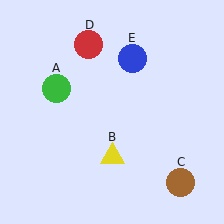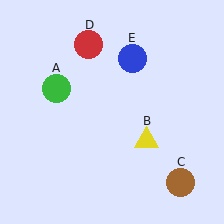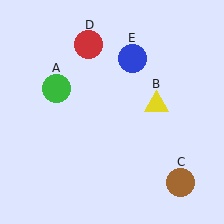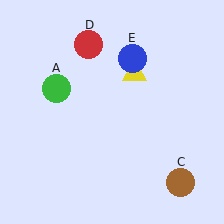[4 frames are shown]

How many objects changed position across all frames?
1 object changed position: yellow triangle (object B).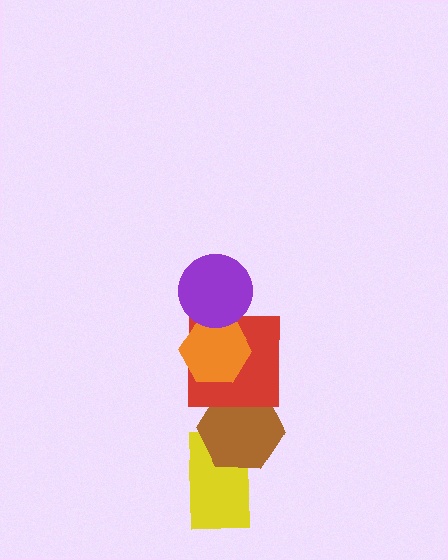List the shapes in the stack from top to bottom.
From top to bottom: the purple circle, the orange hexagon, the red square, the brown hexagon, the yellow rectangle.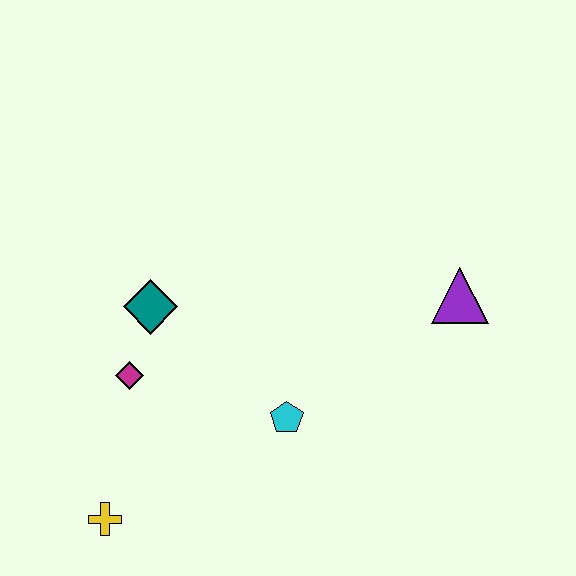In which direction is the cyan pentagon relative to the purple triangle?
The cyan pentagon is to the left of the purple triangle.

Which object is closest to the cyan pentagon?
The magenta diamond is closest to the cyan pentagon.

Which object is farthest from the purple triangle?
The yellow cross is farthest from the purple triangle.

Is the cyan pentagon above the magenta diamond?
No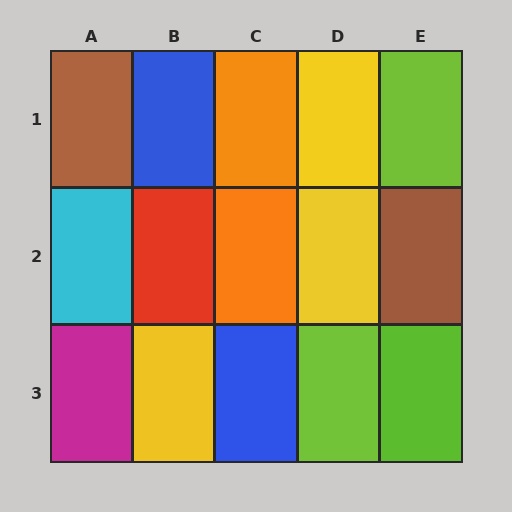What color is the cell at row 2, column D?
Yellow.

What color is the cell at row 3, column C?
Blue.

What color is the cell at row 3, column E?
Lime.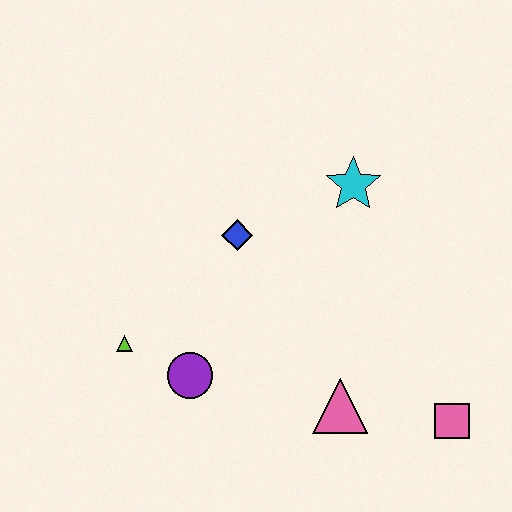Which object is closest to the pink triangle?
The pink square is closest to the pink triangle.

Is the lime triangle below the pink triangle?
No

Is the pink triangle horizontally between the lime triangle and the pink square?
Yes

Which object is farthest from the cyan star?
The lime triangle is farthest from the cyan star.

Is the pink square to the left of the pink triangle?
No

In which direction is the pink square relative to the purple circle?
The pink square is to the right of the purple circle.